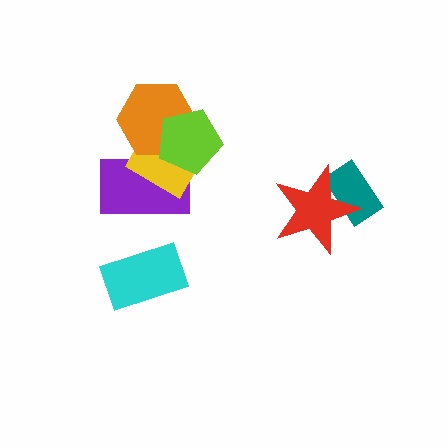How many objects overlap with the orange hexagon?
3 objects overlap with the orange hexagon.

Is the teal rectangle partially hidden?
Yes, it is partially covered by another shape.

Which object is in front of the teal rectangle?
The red star is in front of the teal rectangle.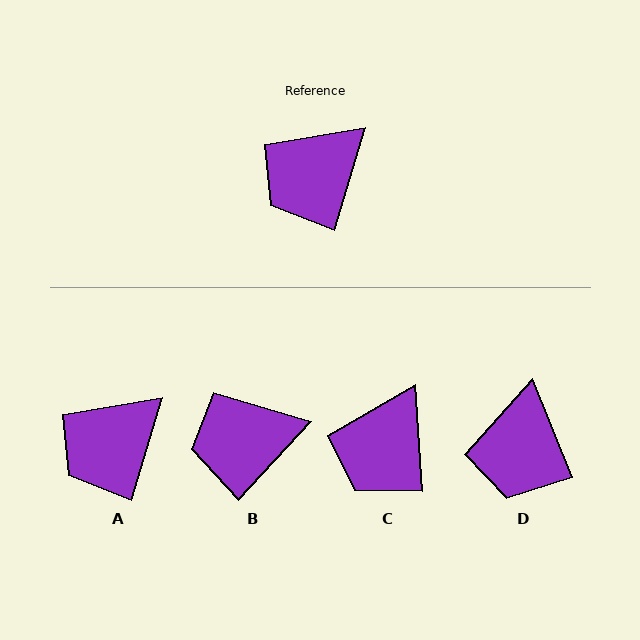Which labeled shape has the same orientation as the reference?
A.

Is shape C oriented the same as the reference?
No, it is off by about 21 degrees.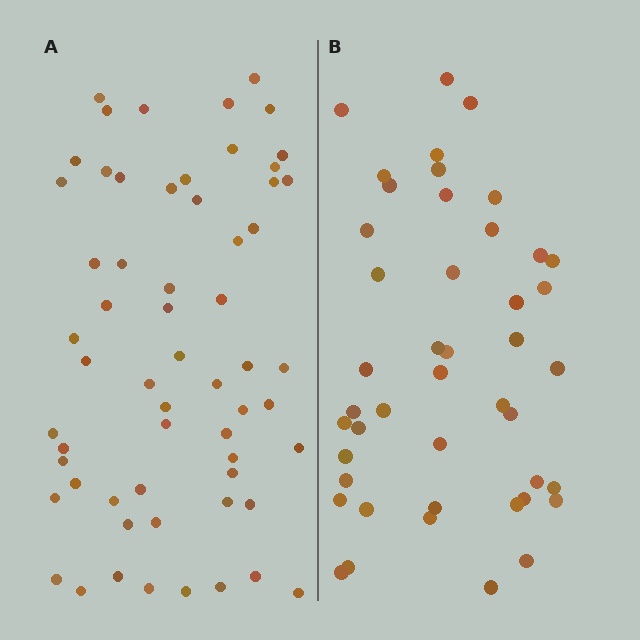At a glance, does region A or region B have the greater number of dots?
Region A (the left region) has more dots.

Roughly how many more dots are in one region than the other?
Region A has approximately 15 more dots than region B.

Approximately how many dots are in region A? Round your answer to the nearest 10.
About 60 dots.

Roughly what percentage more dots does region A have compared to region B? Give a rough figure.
About 35% more.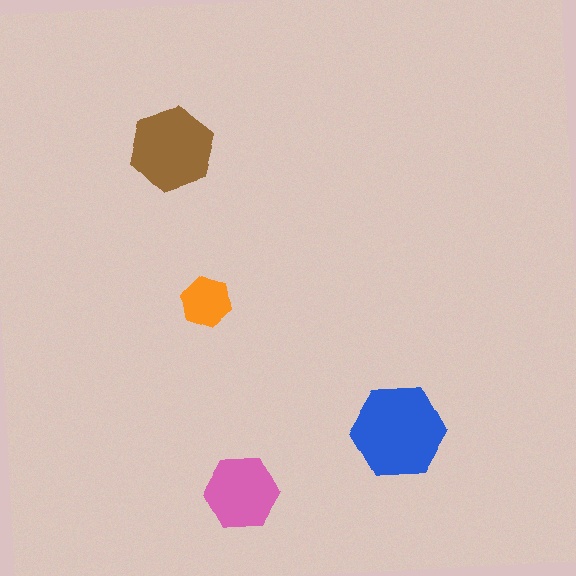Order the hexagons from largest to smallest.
the blue one, the brown one, the pink one, the orange one.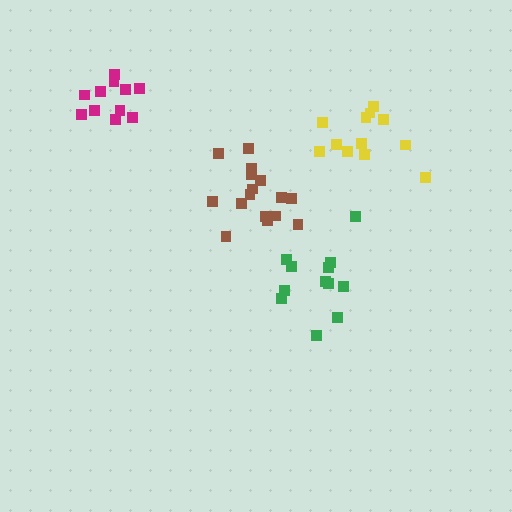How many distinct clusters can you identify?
There are 4 distinct clusters.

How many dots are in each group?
Group 1: 12 dots, Group 2: 12 dots, Group 3: 11 dots, Group 4: 16 dots (51 total).